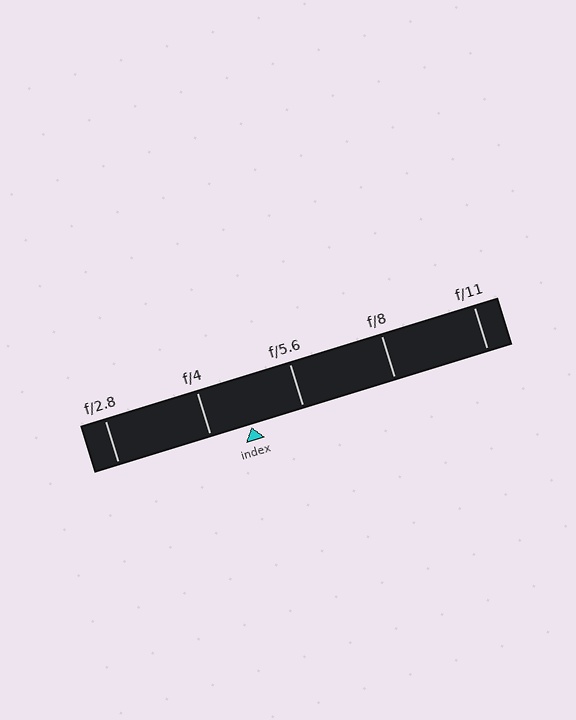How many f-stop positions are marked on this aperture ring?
There are 5 f-stop positions marked.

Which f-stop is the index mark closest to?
The index mark is closest to f/4.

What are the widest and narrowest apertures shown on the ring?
The widest aperture shown is f/2.8 and the narrowest is f/11.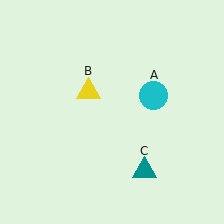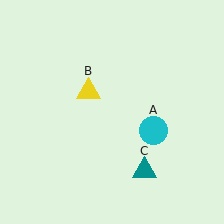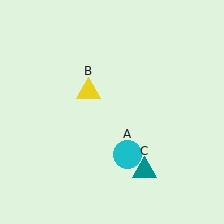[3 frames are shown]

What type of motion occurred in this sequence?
The cyan circle (object A) rotated clockwise around the center of the scene.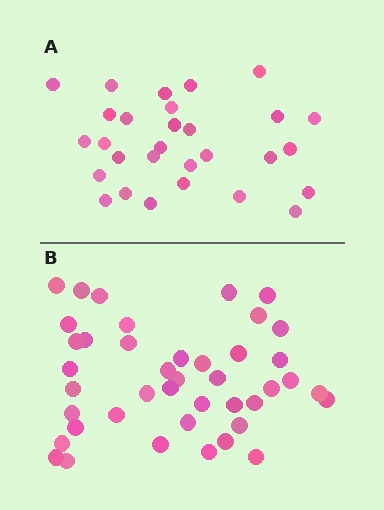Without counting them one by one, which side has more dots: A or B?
Region B (the bottom region) has more dots.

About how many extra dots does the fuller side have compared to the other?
Region B has approximately 15 more dots than region A.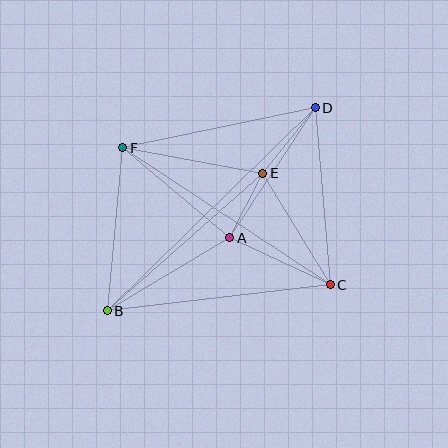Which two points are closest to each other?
Points A and E are closest to each other.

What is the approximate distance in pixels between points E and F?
The distance between E and F is approximately 142 pixels.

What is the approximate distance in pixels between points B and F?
The distance between B and F is approximately 164 pixels.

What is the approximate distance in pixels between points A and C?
The distance between A and C is approximately 111 pixels.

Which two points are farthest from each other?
Points B and D are farthest from each other.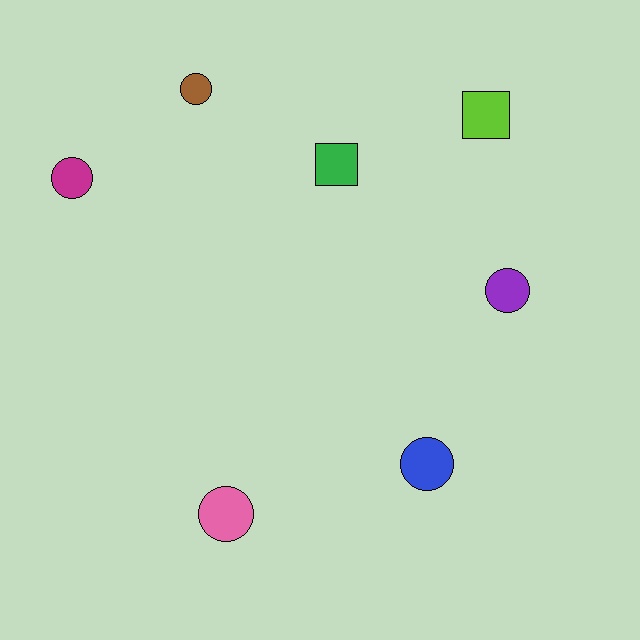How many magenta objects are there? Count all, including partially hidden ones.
There is 1 magenta object.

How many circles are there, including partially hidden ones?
There are 5 circles.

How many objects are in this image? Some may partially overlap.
There are 7 objects.